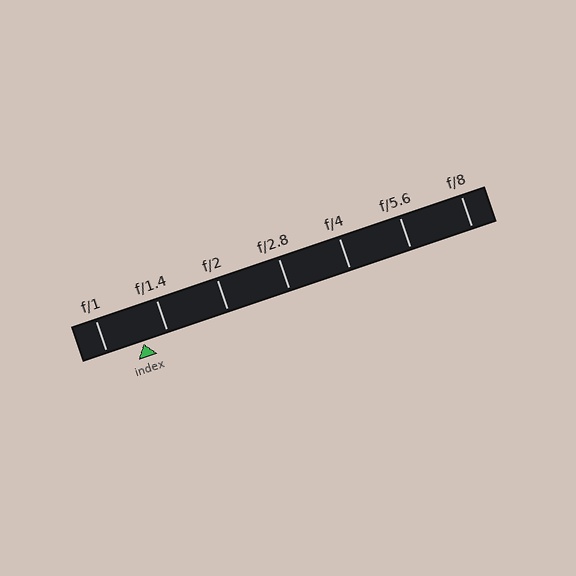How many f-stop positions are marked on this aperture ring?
There are 7 f-stop positions marked.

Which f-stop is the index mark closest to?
The index mark is closest to f/1.4.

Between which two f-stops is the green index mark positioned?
The index mark is between f/1 and f/1.4.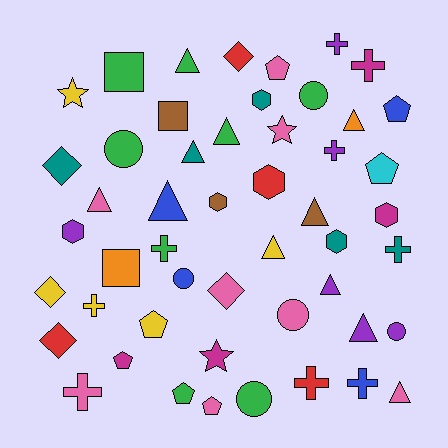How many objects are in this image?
There are 50 objects.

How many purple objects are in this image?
There are 6 purple objects.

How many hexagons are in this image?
There are 6 hexagons.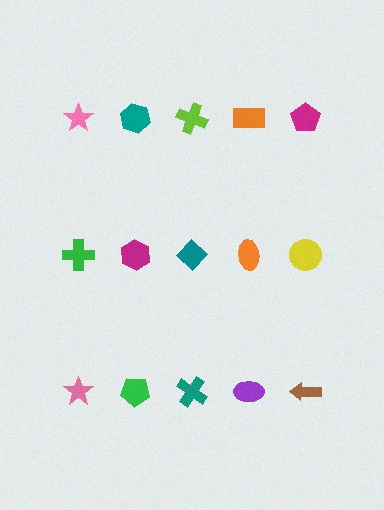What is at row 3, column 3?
A teal cross.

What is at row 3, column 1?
A pink star.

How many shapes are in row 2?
5 shapes.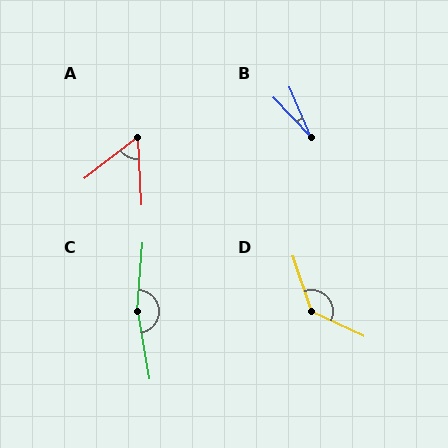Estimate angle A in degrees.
Approximately 55 degrees.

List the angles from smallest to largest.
B (20°), A (55°), D (134°), C (165°).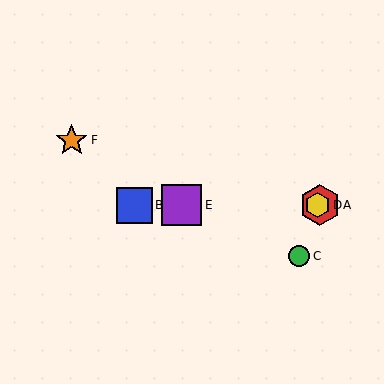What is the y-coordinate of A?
Object A is at y≈205.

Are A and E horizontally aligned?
Yes, both are at y≈205.